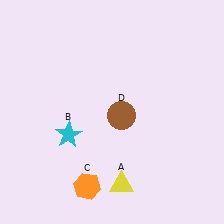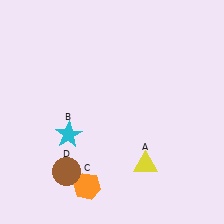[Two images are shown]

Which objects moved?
The objects that moved are: the yellow triangle (A), the brown circle (D).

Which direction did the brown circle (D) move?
The brown circle (D) moved down.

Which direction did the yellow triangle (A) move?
The yellow triangle (A) moved right.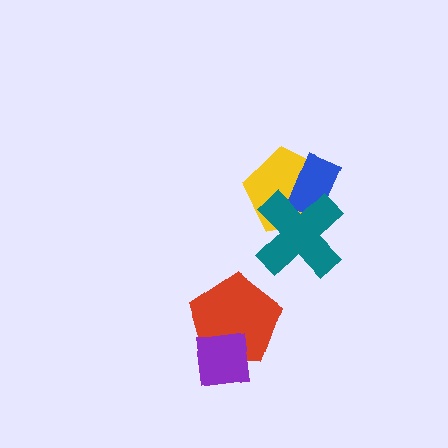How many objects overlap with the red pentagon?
1 object overlaps with the red pentagon.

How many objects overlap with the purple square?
1 object overlaps with the purple square.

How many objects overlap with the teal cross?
2 objects overlap with the teal cross.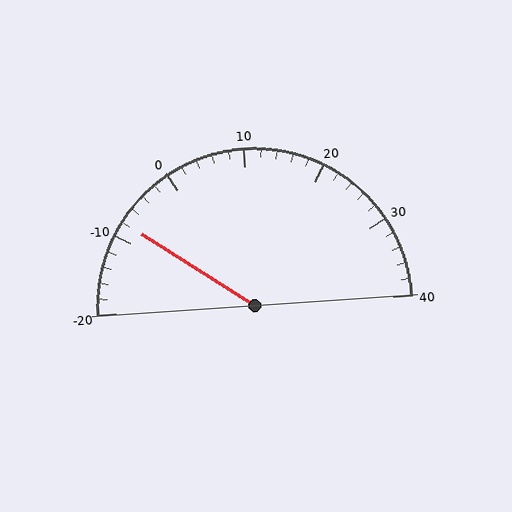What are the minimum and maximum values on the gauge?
The gauge ranges from -20 to 40.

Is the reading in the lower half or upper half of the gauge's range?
The reading is in the lower half of the range (-20 to 40).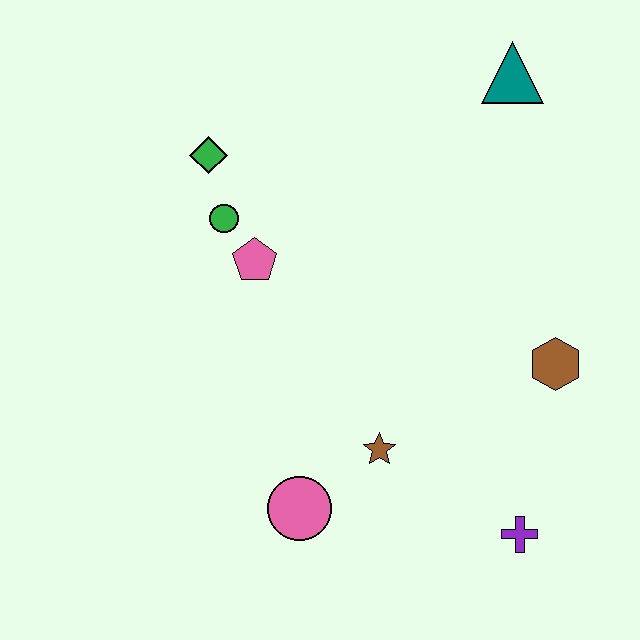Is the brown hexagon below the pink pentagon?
Yes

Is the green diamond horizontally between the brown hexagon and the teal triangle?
No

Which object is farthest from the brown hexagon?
The green diamond is farthest from the brown hexagon.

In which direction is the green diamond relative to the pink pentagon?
The green diamond is above the pink pentagon.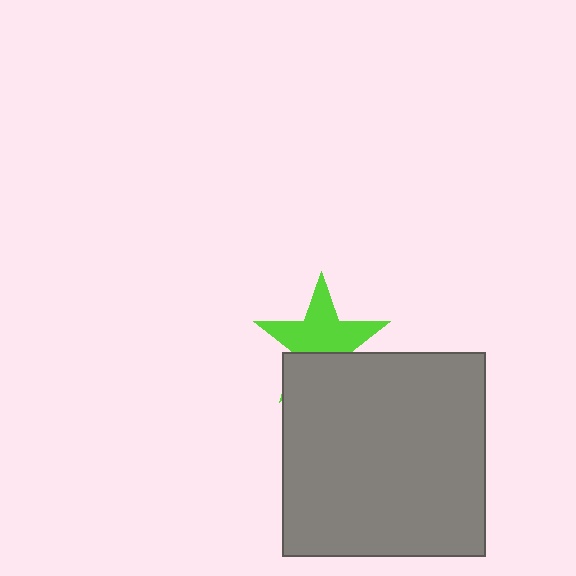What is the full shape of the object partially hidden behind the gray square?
The partially hidden object is a lime star.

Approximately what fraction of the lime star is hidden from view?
Roughly 38% of the lime star is hidden behind the gray square.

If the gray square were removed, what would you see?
You would see the complete lime star.